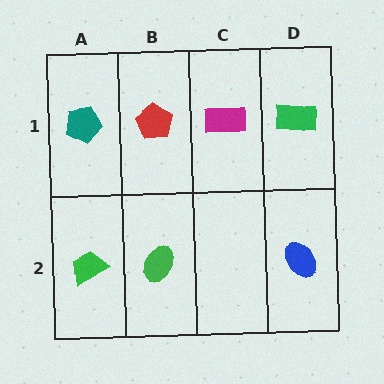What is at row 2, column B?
A green ellipse.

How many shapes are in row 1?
4 shapes.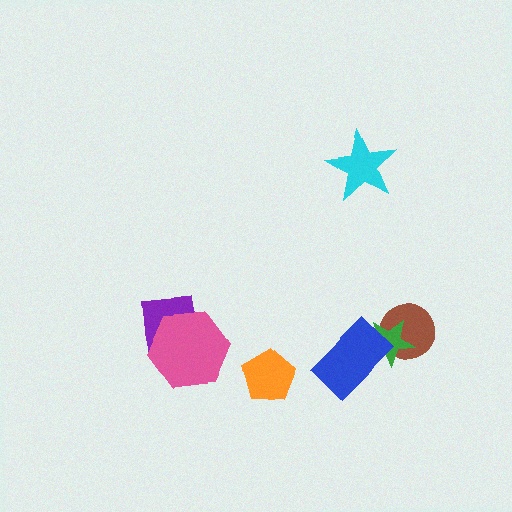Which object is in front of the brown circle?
The green star is in front of the brown circle.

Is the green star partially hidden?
Yes, it is partially covered by another shape.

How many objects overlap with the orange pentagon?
0 objects overlap with the orange pentagon.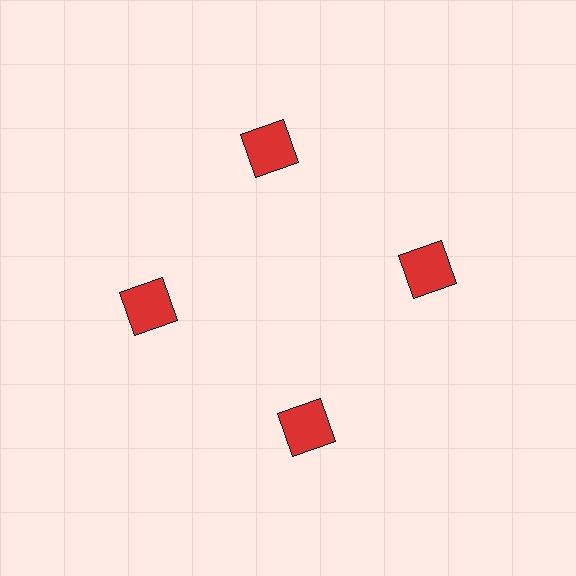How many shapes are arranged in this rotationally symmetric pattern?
There are 4 shapes, arranged in 4 groups of 1.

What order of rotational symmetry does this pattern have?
This pattern has 4-fold rotational symmetry.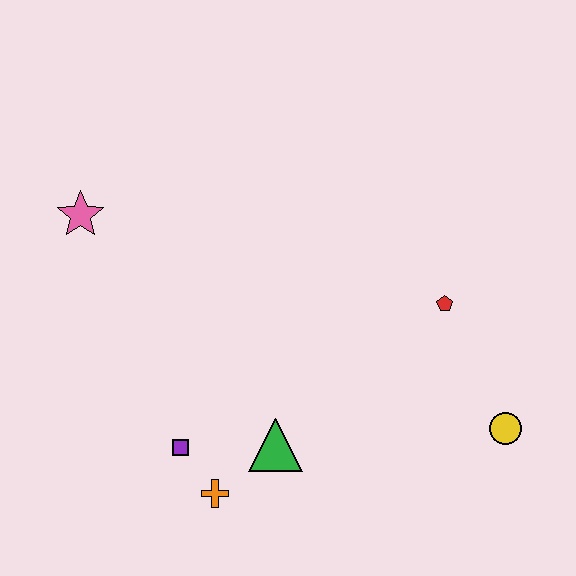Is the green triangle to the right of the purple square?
Yes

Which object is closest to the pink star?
The purple square is closest to the pink star.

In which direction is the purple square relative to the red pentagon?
The purple square is to the left of the red pentagon.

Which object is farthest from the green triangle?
The pink star is farthest from the green triangle.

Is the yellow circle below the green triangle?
No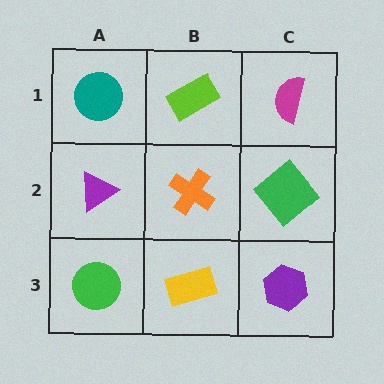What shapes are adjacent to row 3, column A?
A purple triangle (row 2, column A), a yellow rectangle (row 3, column B).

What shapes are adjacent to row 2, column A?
A teal circle (row 1, column A), a green circle (row 3, column A), an orange cross (row 2, column B).